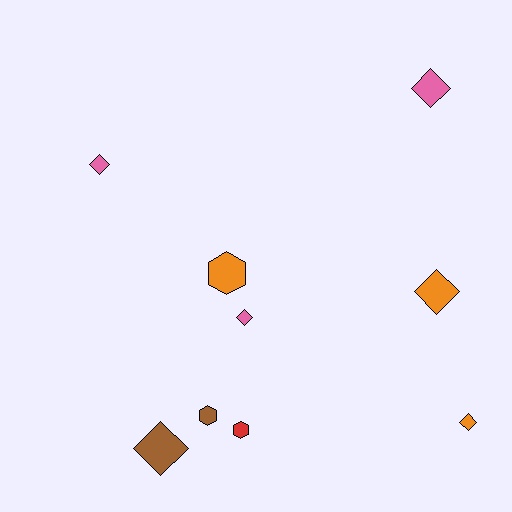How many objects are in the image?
There are 9 objects.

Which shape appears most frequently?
Diamond, with 6 objects.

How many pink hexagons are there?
There are no pink hexagons.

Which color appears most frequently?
Pink, with 3 objects.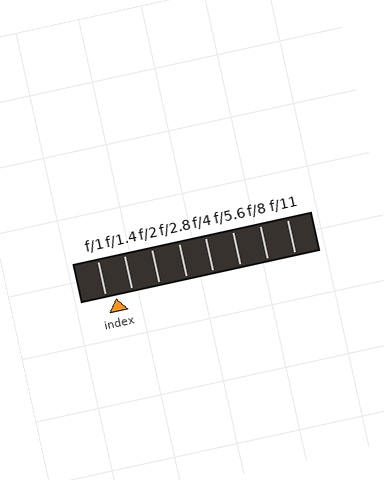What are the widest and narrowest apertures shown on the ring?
The widest aperture shown is f/1 and the narrowest is f/11.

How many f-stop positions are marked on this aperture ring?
There are 8 f-stop positions marked.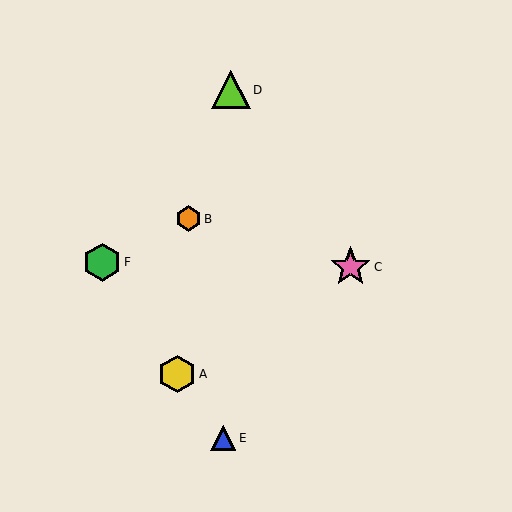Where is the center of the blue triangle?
The center of the blue triangle is at (223, 438).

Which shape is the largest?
The pink star (labeled C) is the largest.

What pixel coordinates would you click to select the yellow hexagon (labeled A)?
Click at (177, 374) to select the yellow hexagon A.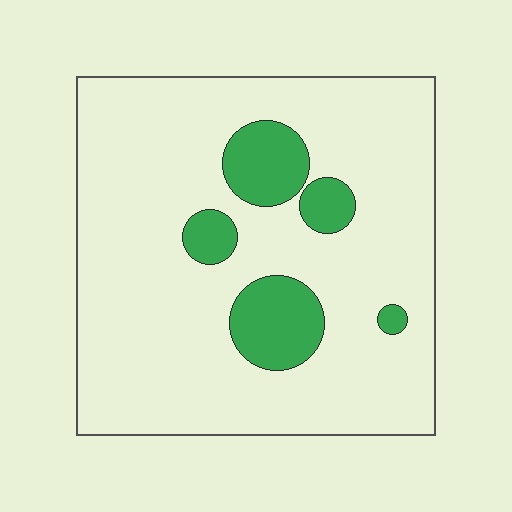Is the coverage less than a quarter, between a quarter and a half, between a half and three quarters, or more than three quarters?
Less than a quarter.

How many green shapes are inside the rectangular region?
5.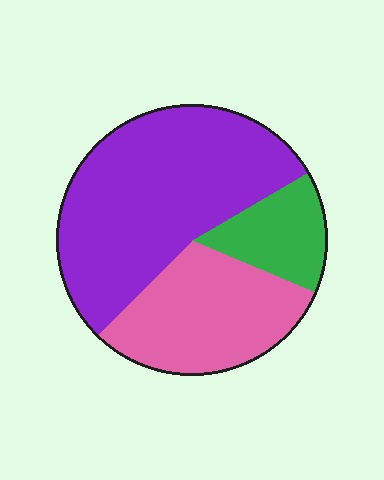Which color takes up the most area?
Purple, at roughly 55%.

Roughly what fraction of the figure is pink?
Pink covers 31% of the figure.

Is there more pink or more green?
Pink.